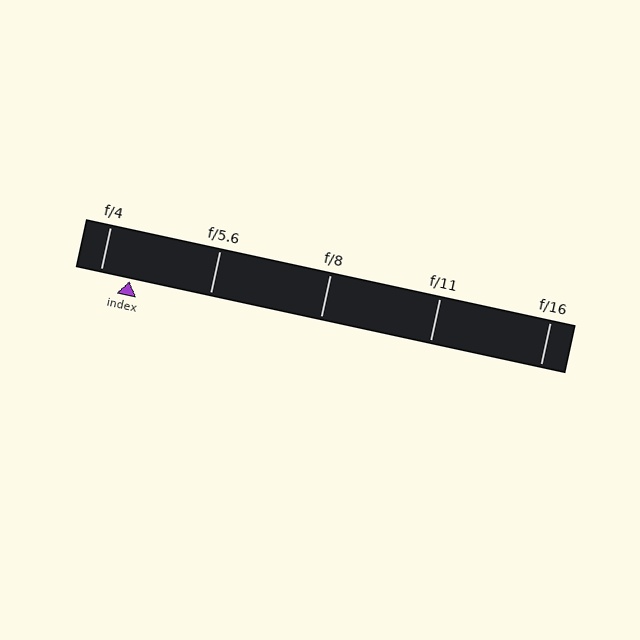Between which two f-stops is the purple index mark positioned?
The index mark is between f/4 and f/5.6.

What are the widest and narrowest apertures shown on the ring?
The widest aperture shown is f/4 and the narrowest is f/16.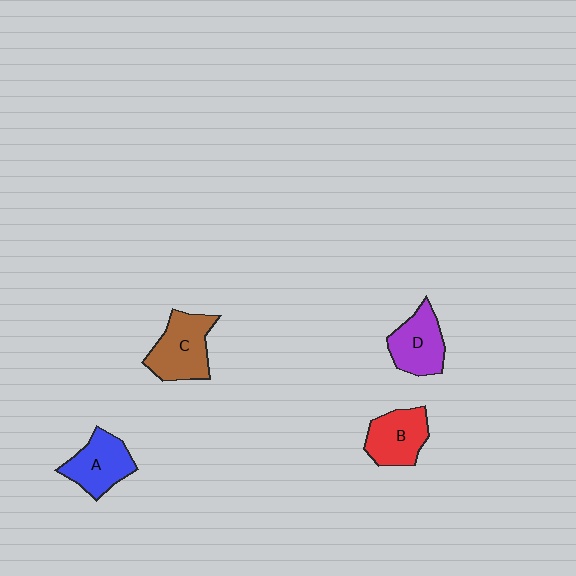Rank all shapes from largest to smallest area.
From largest to smallest: C (brown), A (blue), D (purple), B (red).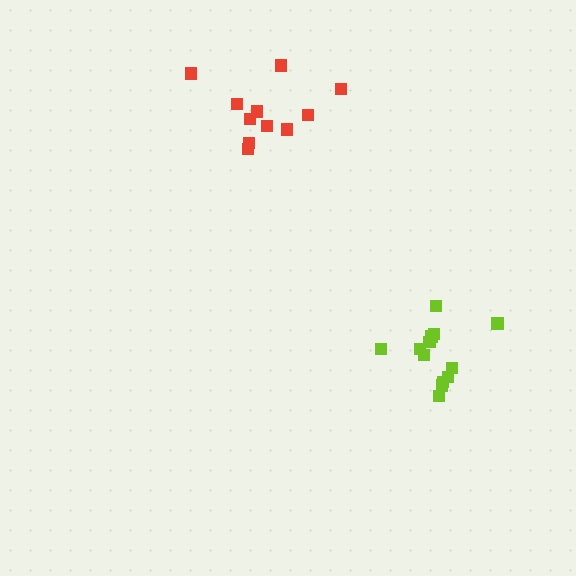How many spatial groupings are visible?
There are 2 spatial groupings.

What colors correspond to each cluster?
The clusters are colored: red, lime.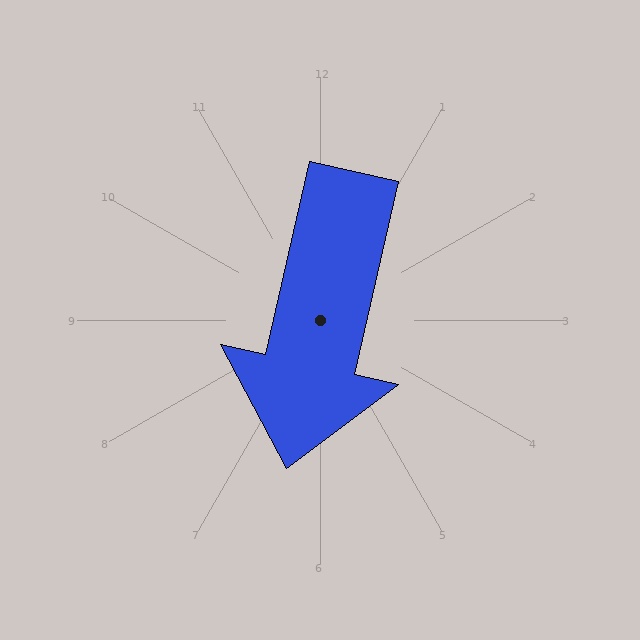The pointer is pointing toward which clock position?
Roughly 6 o'clock.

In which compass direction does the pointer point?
South.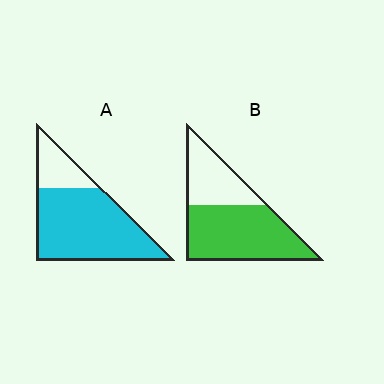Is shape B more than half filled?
Yes.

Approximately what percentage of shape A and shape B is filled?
A is approximately 80% and B is approximately 65%.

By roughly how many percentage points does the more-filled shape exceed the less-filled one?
By roughly 15 percentage points (A over B).